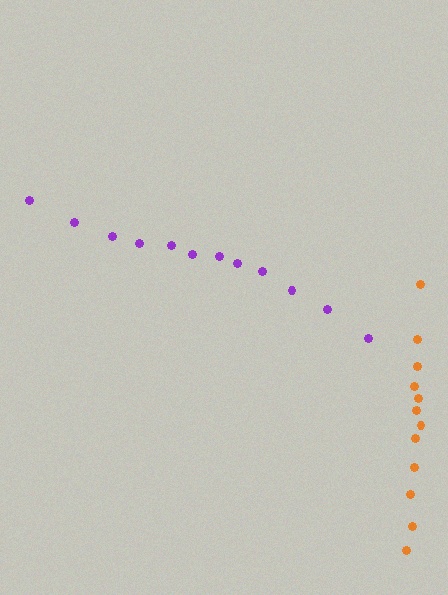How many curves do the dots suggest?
There are 2 distinct paths.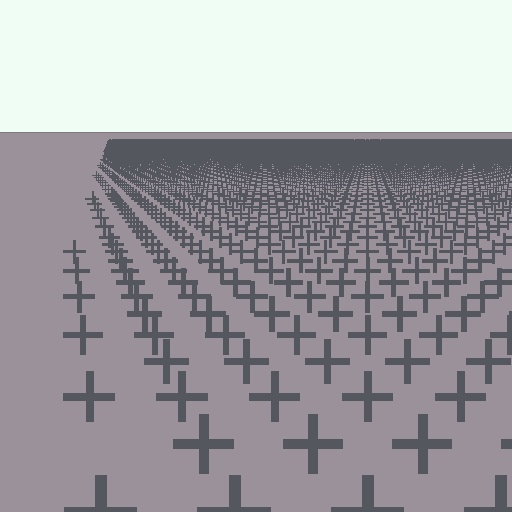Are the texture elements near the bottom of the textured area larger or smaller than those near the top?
Larger. Near the bottom, elements are closer to the viewer and appear at a bigger on-screen size.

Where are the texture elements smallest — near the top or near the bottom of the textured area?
Near the top.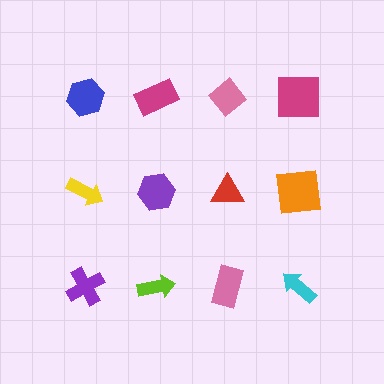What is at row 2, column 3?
A red triangle.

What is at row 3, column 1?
A purple cross.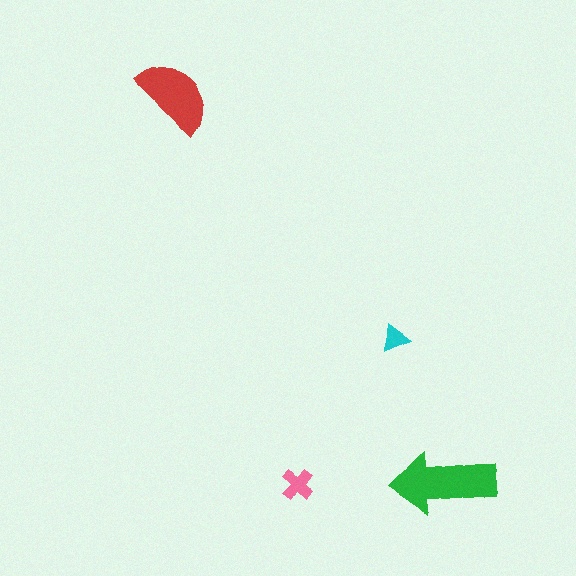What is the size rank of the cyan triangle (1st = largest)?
4th.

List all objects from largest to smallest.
The green arrow, the red semicircle, the pink cross, the cyan triangle.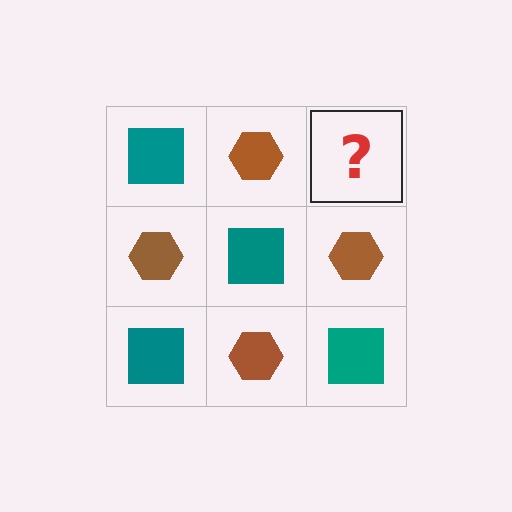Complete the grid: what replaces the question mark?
The question mark should be replaced with a teal square.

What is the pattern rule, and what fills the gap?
The rule is that it alternates teal square and brown hexagon in a checkerboard pattern. The gap should be filled with a teal square.